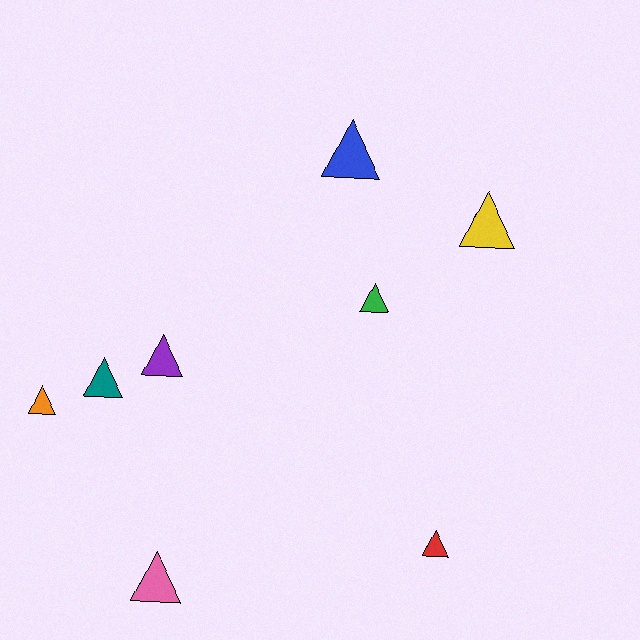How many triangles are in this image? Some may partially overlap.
There are 8 triangles.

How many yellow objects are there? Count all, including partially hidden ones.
There is 1 yellow object.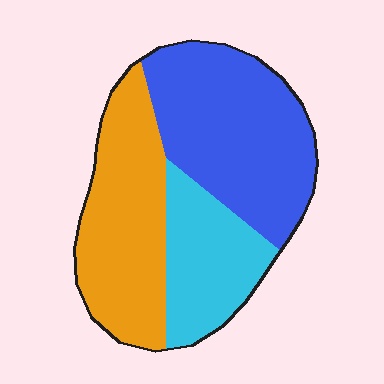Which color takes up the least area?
Cyan, at roughly 25%.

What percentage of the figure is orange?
Orange takes up about one third (1/3) of the figure.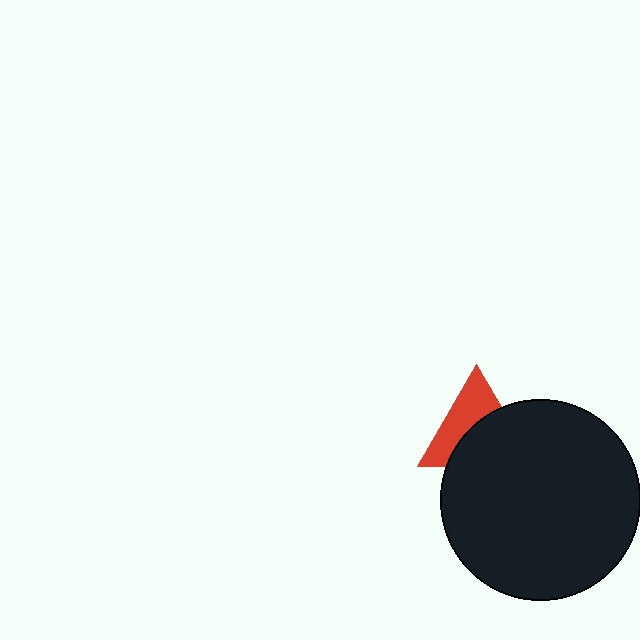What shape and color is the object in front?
The object in front is a black circle.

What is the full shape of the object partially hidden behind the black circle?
The partially hidden object is a red triangle.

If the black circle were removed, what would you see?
You would see the complete red triangle.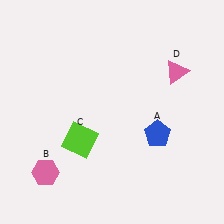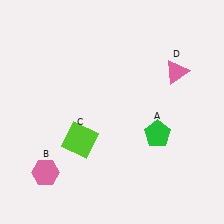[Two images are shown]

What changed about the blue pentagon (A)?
In Image 1, A is blue. In Image 2, it changed to green.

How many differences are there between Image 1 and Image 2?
There is 1 difference between the two images.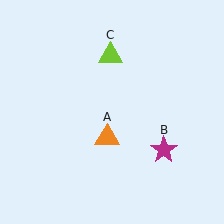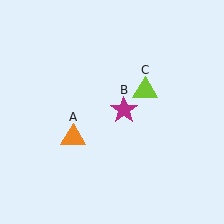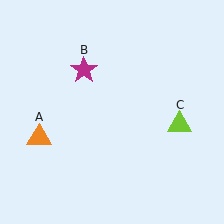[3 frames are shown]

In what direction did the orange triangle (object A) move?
The orange triangle (object A) moved left.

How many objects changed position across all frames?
3 objects changed position: orange triangle (object A), magenta star (object B), lime triangle (object C).